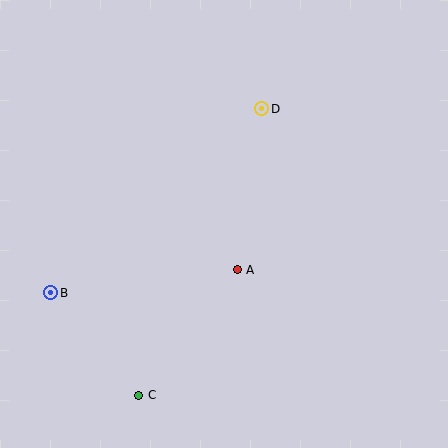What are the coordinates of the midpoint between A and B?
The midpoint between A and B is at (144, 281).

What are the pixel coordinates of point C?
Point C is at (139, 395).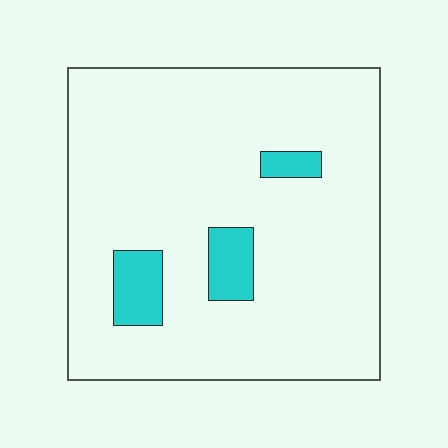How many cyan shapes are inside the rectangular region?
3.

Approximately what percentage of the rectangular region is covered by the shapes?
Approximately 10%.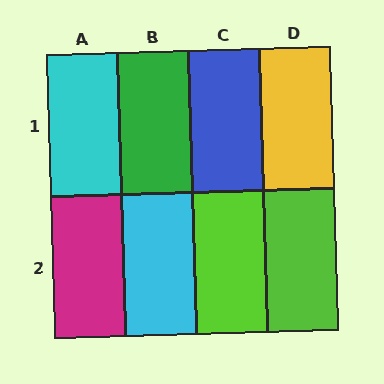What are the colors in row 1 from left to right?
Cyan, green, blue, yellow.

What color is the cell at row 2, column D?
Lime.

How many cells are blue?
1 cell is blue.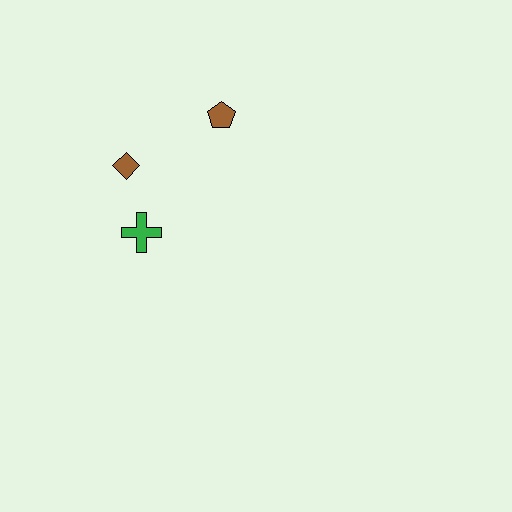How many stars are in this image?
There are no stars.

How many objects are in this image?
There are 3 objects.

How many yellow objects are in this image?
There are no yellow objects.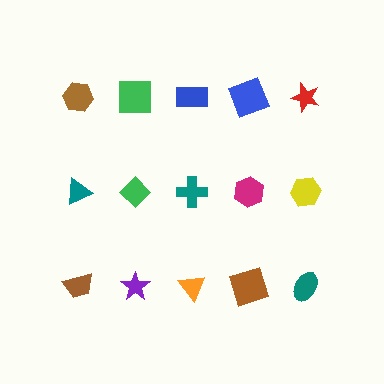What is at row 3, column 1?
A brown trapezoid.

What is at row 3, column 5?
A teal ellipse.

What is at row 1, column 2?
A green square.